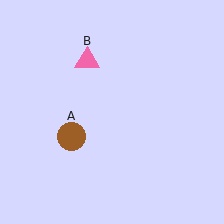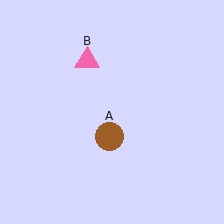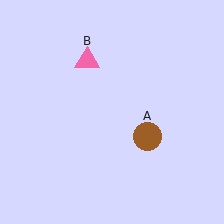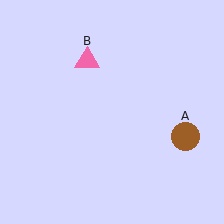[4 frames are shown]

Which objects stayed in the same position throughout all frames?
Pink triangle (object B) remained stationary.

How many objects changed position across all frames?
1 object changed position: brown circle (object A).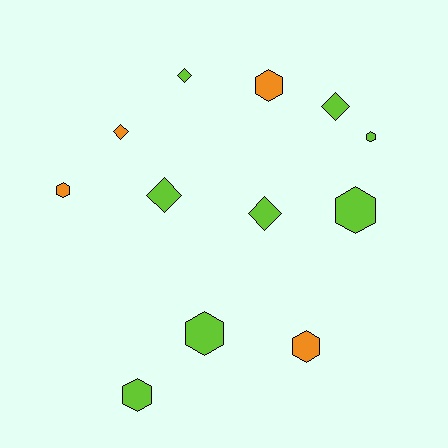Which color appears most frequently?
Lime, with 8 objects.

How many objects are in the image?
There are 12 objects.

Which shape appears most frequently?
Hexagon, with 7 objects.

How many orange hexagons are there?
There are 3 orange hexagons.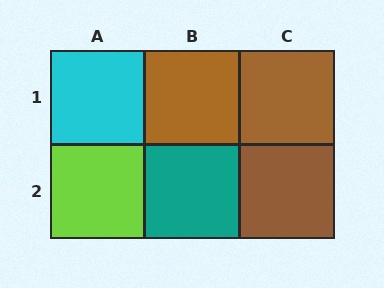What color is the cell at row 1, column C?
Brown.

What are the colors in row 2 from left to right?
Lime, teal, brown.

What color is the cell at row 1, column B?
Brown.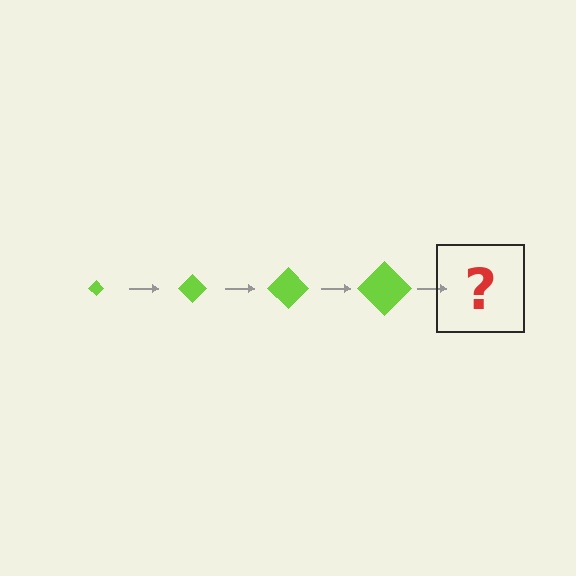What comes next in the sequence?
The next element should be a lime diamond, larger than the previous one.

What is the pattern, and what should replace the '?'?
The pattern is that the diamond gets progressively larger each step. The '?' should be a lime diamond, larger than the previous one.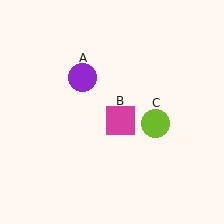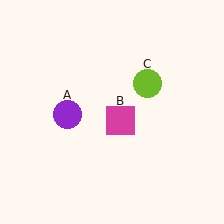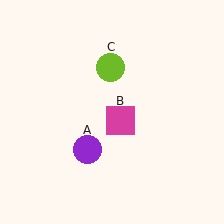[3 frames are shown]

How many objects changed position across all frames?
2 objects changed position: purple circle (object A), lime circle (object C).